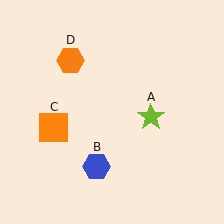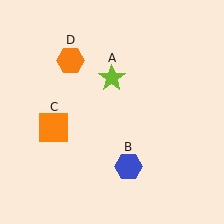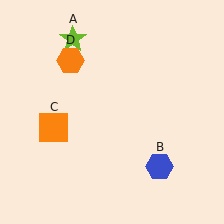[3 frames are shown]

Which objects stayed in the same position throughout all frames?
Orange square (object C) and orange hexagon (object D) remained stationary.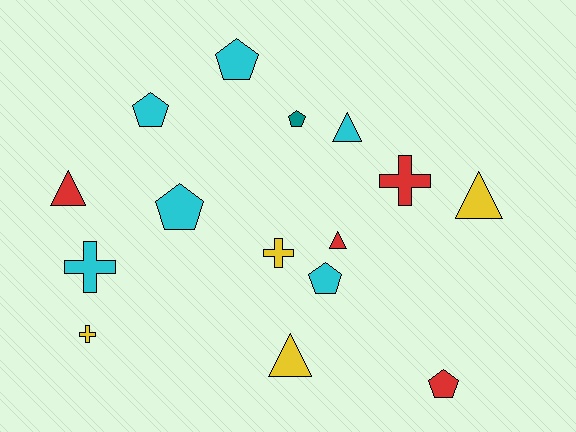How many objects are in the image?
There are 15 objects.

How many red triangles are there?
There are 2 red triangles.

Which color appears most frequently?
Cyan, with 6 objects.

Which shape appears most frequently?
Pentagon, with 6 objects.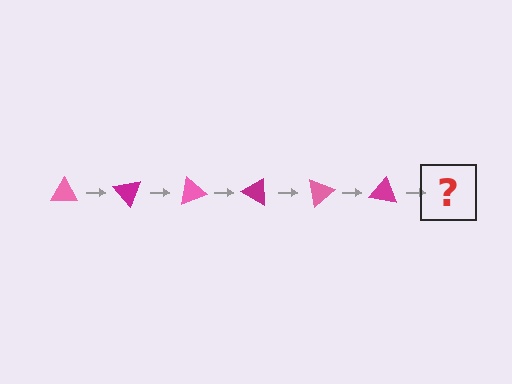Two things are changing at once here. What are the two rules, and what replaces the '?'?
The two rules are that it rotates 50 degrees each step and the color cycles through pink and magenta. The '?' should be a pink triangle, rotated 300 degrees from the start.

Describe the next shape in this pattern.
It should be a pink triangle, rotated 300 degrees from the start.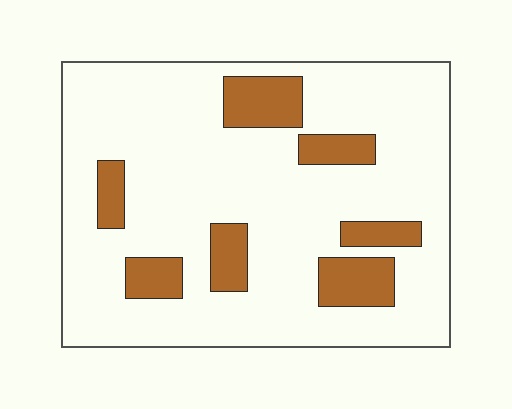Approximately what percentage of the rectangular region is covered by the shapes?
Approximately 15%.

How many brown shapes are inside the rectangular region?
7.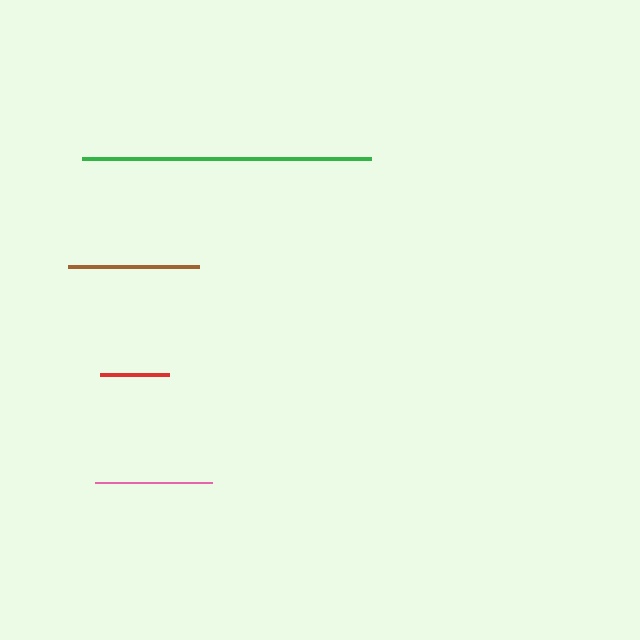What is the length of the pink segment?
The pink segment is approximately 117 pixels long.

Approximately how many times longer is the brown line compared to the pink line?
The brown line is approximately 1.1 times the length of the pink line.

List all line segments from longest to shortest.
From longest to shortest: green, brown, pink, red.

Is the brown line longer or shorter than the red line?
The brown line is longer than the red line.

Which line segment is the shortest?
The red line is the shortest at approximately 69 pixels.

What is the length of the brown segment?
The brown segment is approximately 130 pixels long.